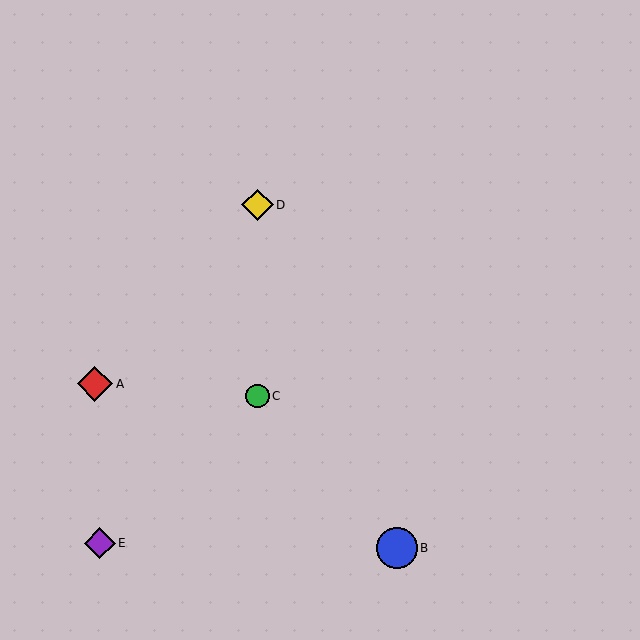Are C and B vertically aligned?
No, C is at x≈258 and B is at x≈397.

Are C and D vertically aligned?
Yes, both are at x≈258.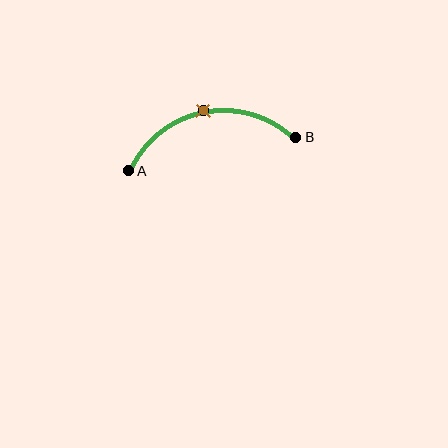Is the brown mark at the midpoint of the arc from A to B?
Yes. The brown mark lies on the arc at equal arc-length from both A and B — it is the arc midpoint.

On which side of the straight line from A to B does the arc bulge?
The arc bulges above the straight line connecting A and B.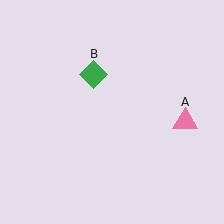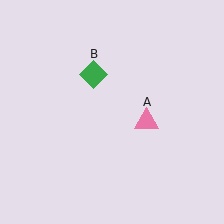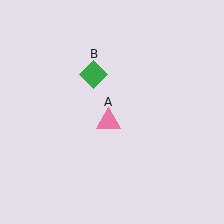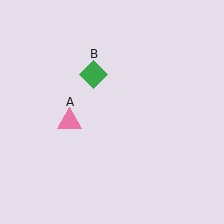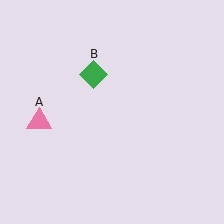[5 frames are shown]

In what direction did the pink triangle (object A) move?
The pink triangle (object A) moved left.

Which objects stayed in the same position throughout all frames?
Green diamond (object B) remained stationary.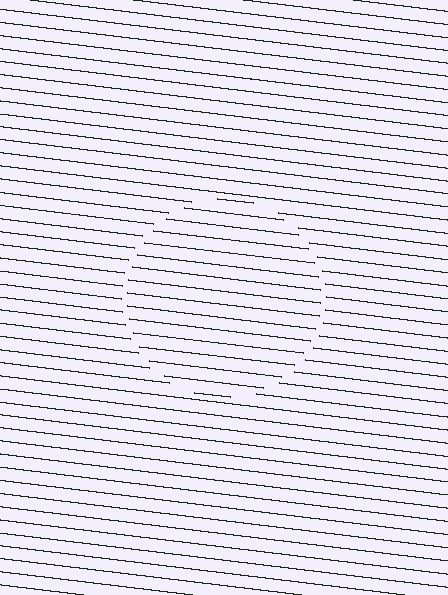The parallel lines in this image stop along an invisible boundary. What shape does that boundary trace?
An illusory circle. The interior of the shape contains the same grating, shifted by half a period — the contour is defined by the phase discontinuity where line-ends from the inner and outer gratings abut.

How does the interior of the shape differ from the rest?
The interior of the shape contains the same grating, shifted by half a period — the contour is defined by the phase discontinuity where line-ends from the inner and outer gratings abut.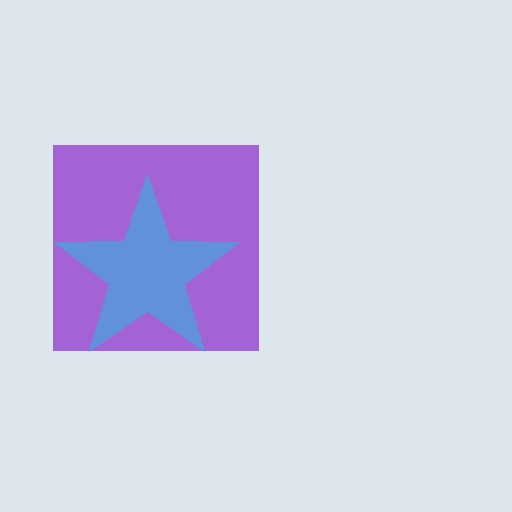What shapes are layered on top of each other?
The layered shapes are: a purple square, a cyan star.